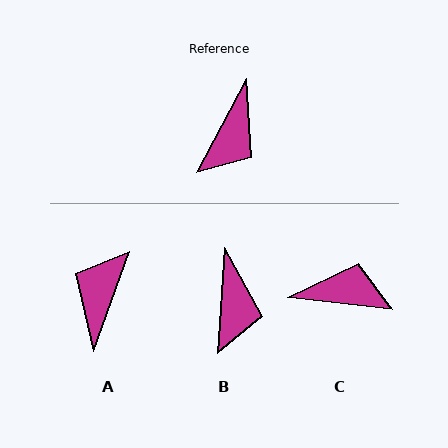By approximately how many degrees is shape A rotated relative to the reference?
Approximately 172 degrees clockwise.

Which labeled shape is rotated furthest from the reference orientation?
A, about 172 degrees away.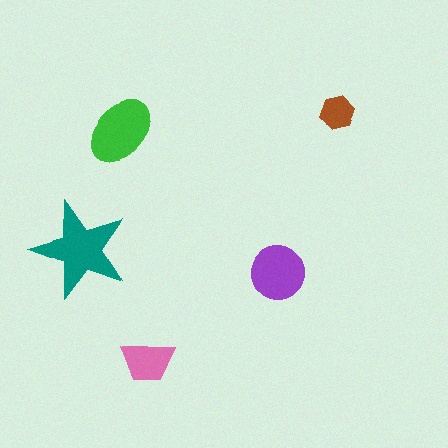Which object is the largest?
The teal star.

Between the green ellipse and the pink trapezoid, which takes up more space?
The green ellipse.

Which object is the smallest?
The brown hexagon.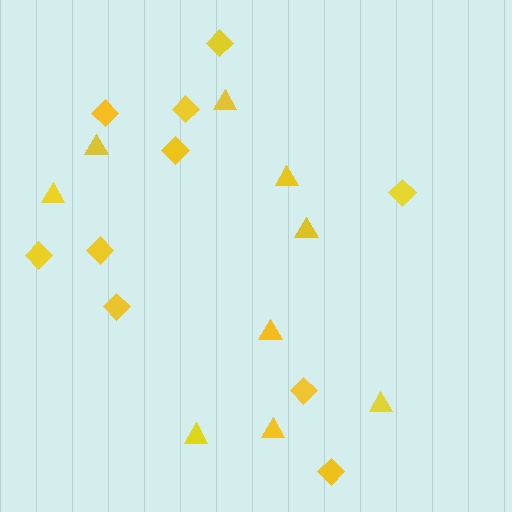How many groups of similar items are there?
There are 2 groups: one group of triangles (9) and one group of diamonds (10).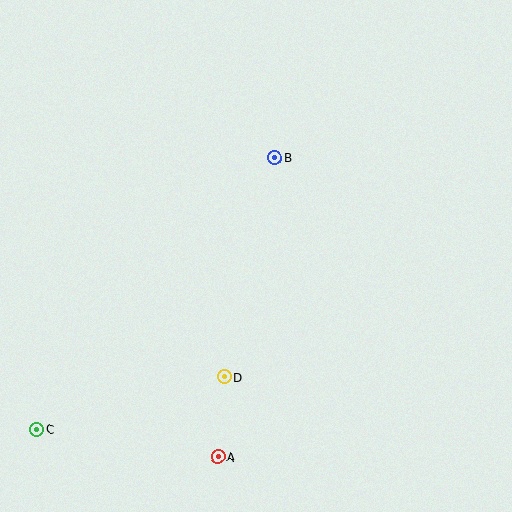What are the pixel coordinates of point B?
Point B is at (275, 157).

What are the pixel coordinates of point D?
Point D is at (225, 377).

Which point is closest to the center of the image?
Point B at (275, 157) is closest to the center.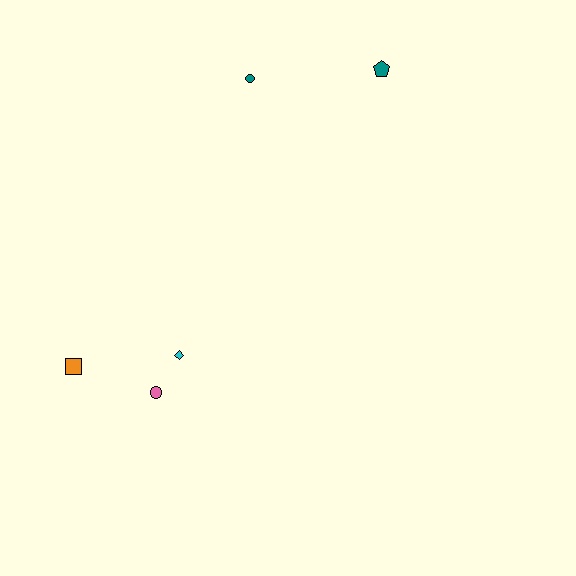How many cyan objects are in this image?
There is 1 cyan object.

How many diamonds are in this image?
There is 1 diamond.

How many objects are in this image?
There are 5 objects.